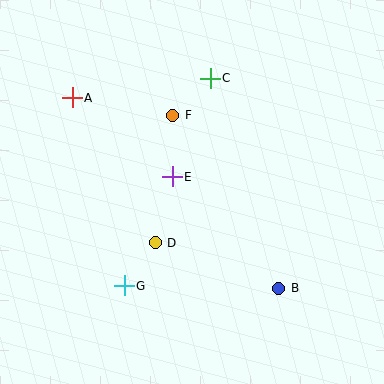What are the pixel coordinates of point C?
Point C is at (210, 78).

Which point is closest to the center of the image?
Point E at (172, 177) is closest to the center.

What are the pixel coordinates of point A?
Point A is at (72, 98).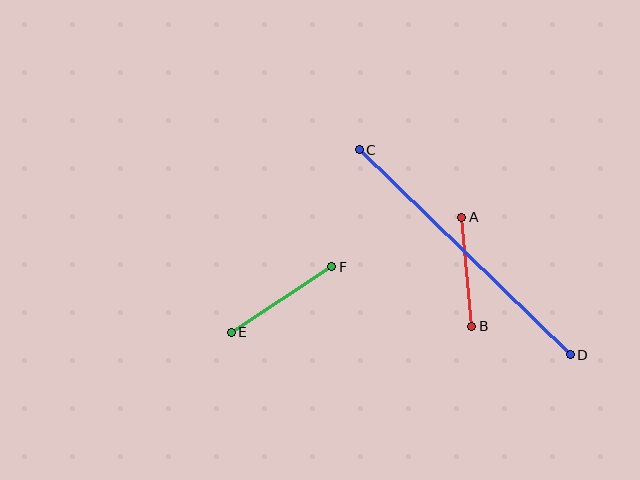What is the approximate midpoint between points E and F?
The midpoint is at approximately (281, 299) pixels.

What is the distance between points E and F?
The distance is approximately 120 pixels.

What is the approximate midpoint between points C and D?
The midpoint is at approximately (465, 252) pixels.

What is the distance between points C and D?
The distance is approximately 294 pixels.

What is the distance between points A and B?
The distance is approximately 109 pixels.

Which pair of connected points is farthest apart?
Points C and D are farthest apart.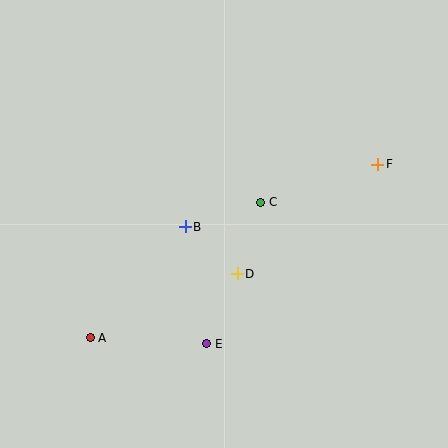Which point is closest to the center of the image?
Point B at (185, 227) is closest to the center.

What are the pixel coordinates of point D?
Point D is at (237, 274).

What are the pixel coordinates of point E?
Point E is at (207, 344).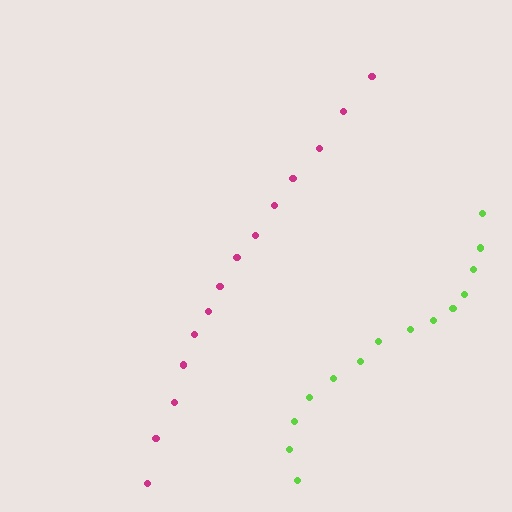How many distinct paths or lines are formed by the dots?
There are 2 distinct paths.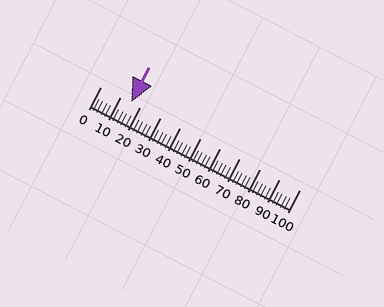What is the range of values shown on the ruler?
The ruler shows values from 0 to 100.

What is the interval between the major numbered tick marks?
The major tick marks are spaced 10 units apart.